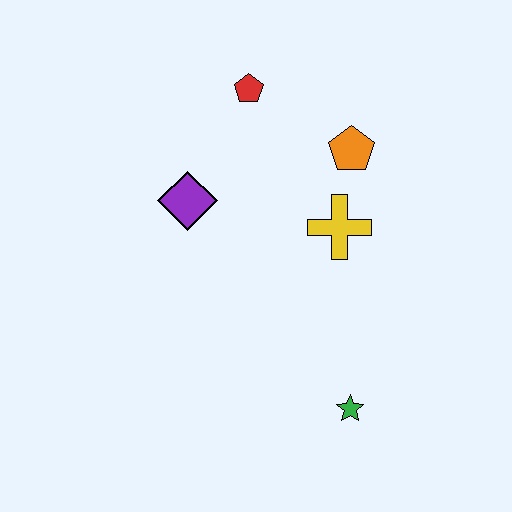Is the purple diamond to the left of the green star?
Yes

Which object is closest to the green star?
The yellow cross is closest to the green star.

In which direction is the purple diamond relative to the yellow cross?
The purple diamond is to the left of the yellow cross.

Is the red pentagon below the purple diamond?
No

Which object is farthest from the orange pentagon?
The green star is farthest from the orange pentagon.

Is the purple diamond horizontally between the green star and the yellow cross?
No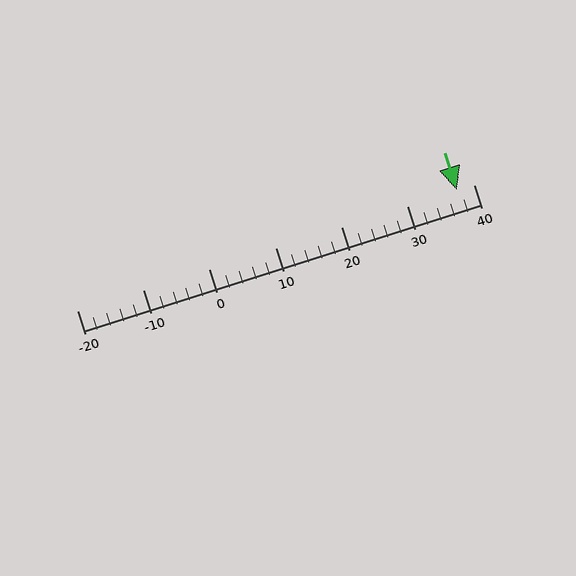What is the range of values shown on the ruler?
The ruler shows values from -20 to 40.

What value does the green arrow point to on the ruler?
The green arrow points to approximately 38.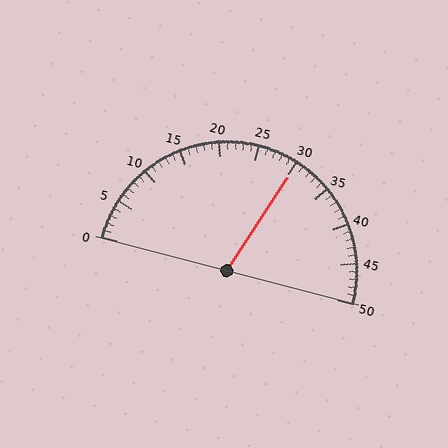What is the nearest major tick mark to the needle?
The nearest major tick mark is 30.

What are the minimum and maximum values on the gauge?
The gauge ranges from 0 to 50.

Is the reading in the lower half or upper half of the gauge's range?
The reading is in the upper half of the range (0 to 50).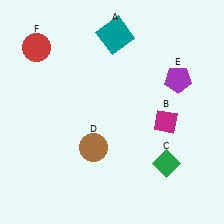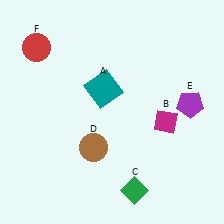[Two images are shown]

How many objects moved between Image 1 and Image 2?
3 objects moved between the two images.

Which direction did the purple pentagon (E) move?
The purple pentagon (E) moved down.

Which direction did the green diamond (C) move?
The green diamond (C) moved left.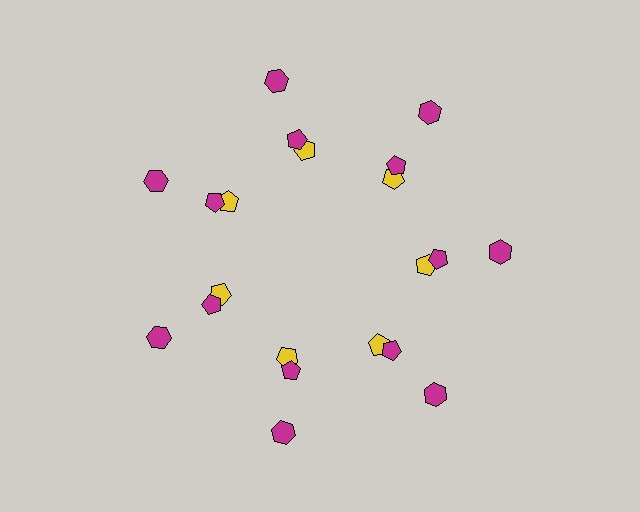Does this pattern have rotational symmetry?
Yes, this pattern has 7-fold rotational symmetry. It looks the same after rotating 51 degrees around the center.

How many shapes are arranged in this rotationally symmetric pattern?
There are 21 shapes, arranged in 7 groups of 3.